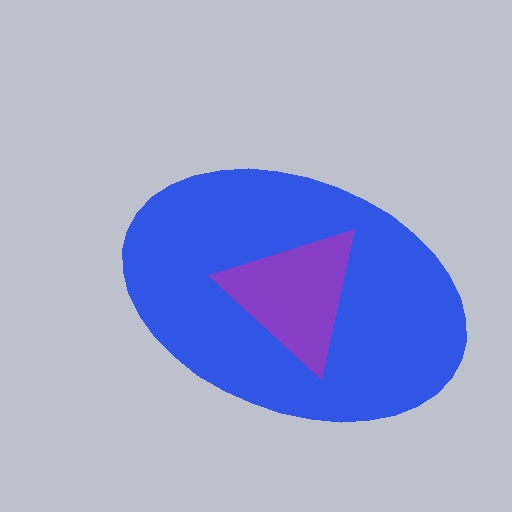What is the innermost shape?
The purple triangle.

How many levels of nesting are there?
2.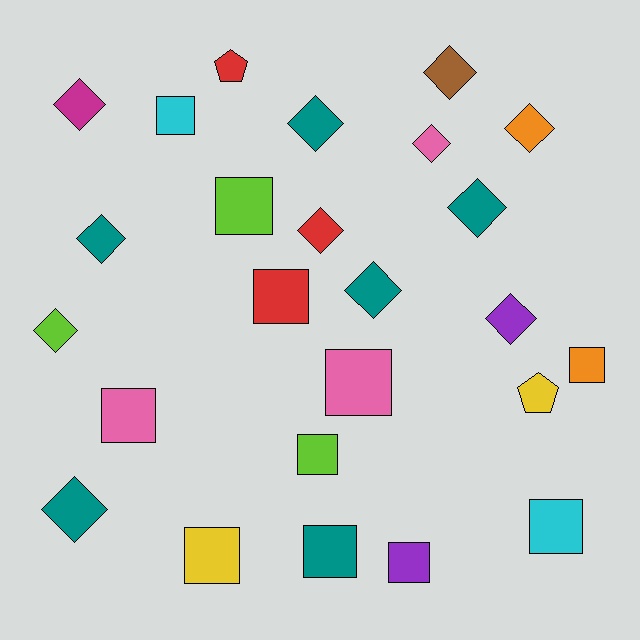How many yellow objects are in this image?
There are 2 yellow objects.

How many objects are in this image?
There are 25 objects.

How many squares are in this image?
There are 11 squares.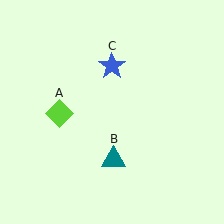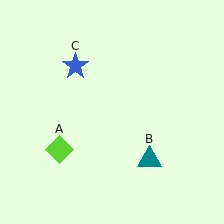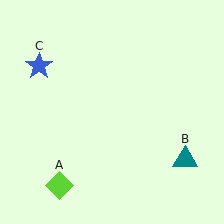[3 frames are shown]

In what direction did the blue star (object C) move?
The blue star (object C) moved left.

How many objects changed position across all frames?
3 objects changed position: lime diamond (object A), teal triangle (object B), blue star (object C).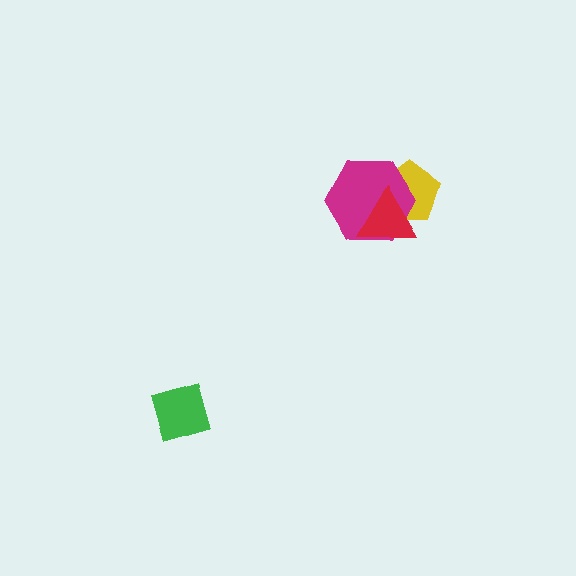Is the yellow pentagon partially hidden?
Yes, it is partially covered by another shape.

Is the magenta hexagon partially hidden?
Yes, it is partially covered by another shape.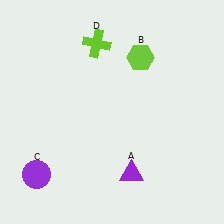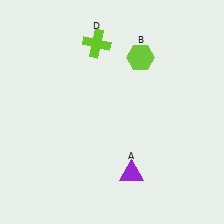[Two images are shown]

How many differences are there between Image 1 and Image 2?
There is 1 difference between the two images.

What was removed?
The purple circle (C) was removed in Image 2.